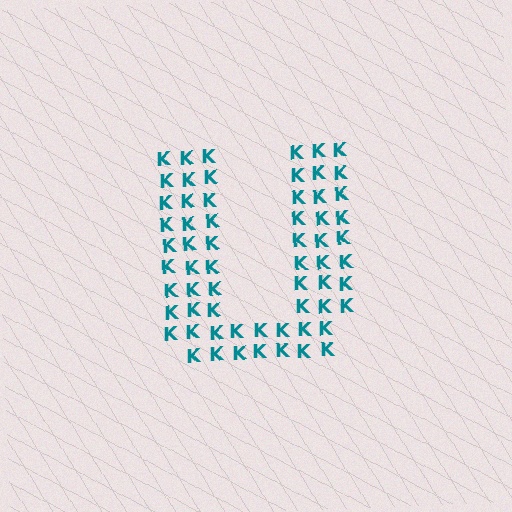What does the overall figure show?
The overall figure shows the letter U.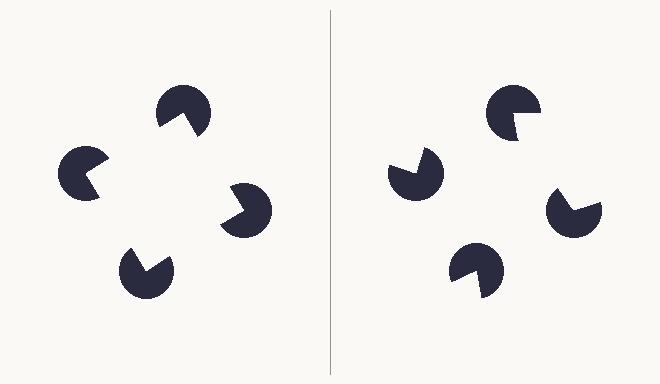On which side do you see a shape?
An illusory square appears on the left side. On the right side the wedge cuts are rotated, so no coherent shape forms.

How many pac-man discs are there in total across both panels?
8 — 4 on each side.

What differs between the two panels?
The pac-man discs are positioned identically on both sides; only the wedge orientations differ. On the left they align to a square; on the right they are misaligned.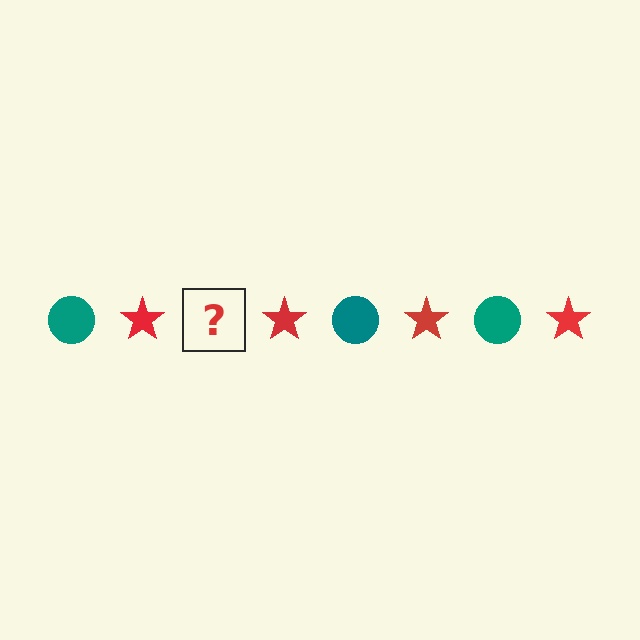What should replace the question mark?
The question mark should be replaced with a teal circle.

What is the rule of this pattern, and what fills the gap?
The rule is that the pattern alternates between teal circle and red star. The gap should be filled with a teal circle.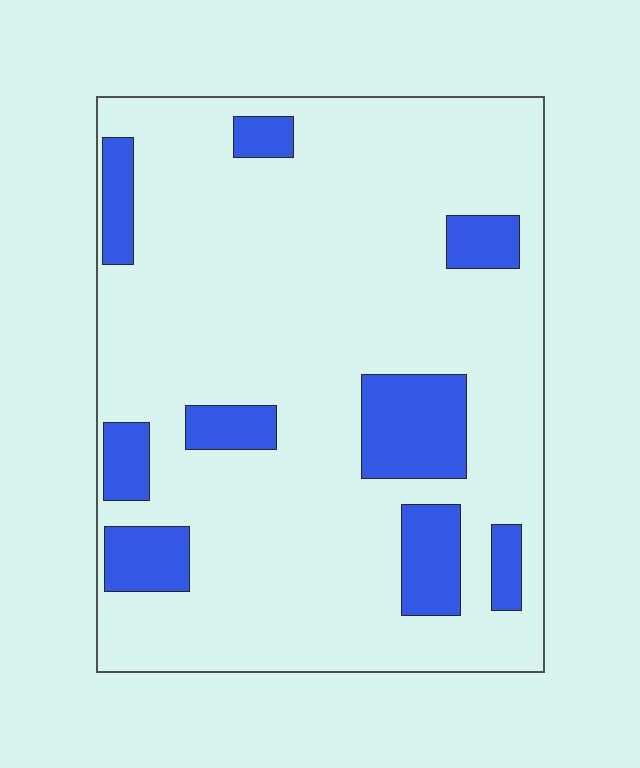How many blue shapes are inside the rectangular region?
9.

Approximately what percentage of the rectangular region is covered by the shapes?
Approximately 15%.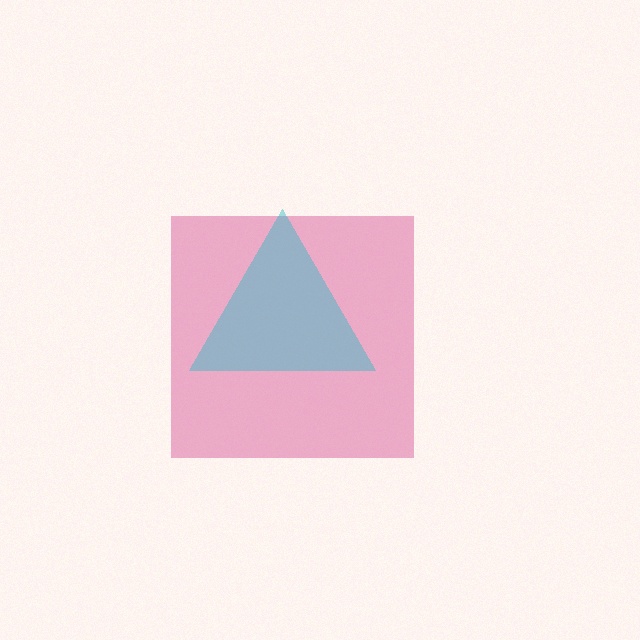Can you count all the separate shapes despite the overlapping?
Yes, there are 2 separate shapes.